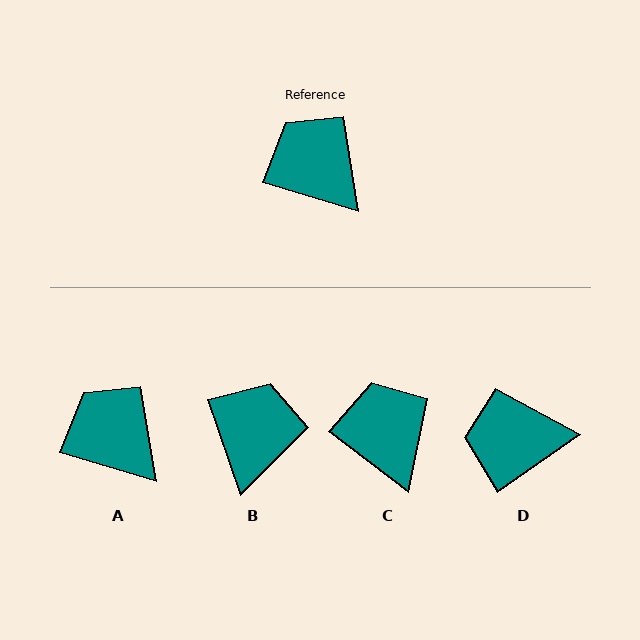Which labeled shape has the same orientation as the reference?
A.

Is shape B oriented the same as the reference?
No, it is off by about 54 degrees.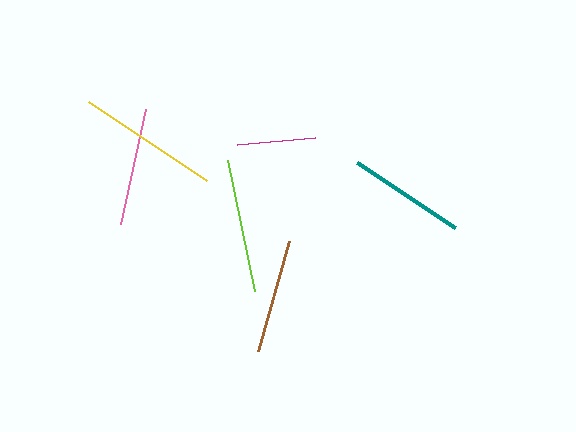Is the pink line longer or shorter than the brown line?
The pink line is longer than the brown line.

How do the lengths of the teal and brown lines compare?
The teal and brown lines are approximately the same length.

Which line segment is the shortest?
The magenta line is the shortest at approximately 78 pixels.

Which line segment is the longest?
The yellow line is the longest at approximately 142 pixels.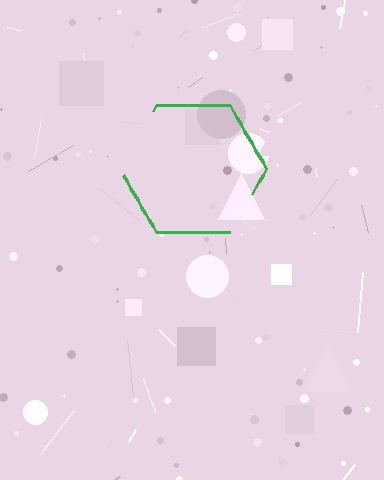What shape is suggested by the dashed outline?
The dashed outline suggests a hexagon.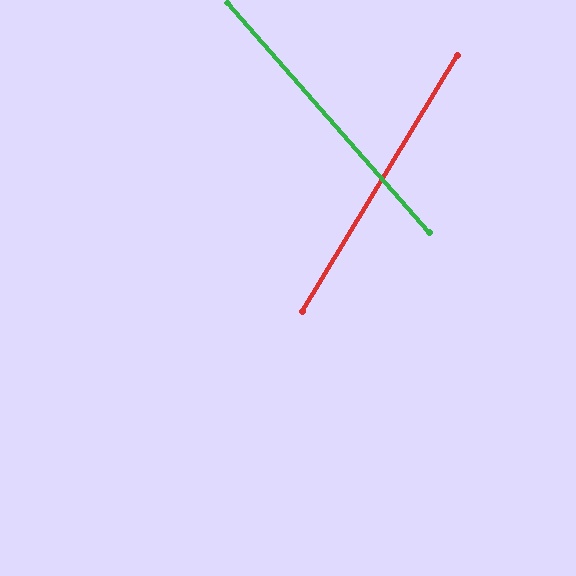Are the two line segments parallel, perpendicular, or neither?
Neither parallel nor perpendicular — they differ by about 72°.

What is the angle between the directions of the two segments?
Approximately 72 degrees.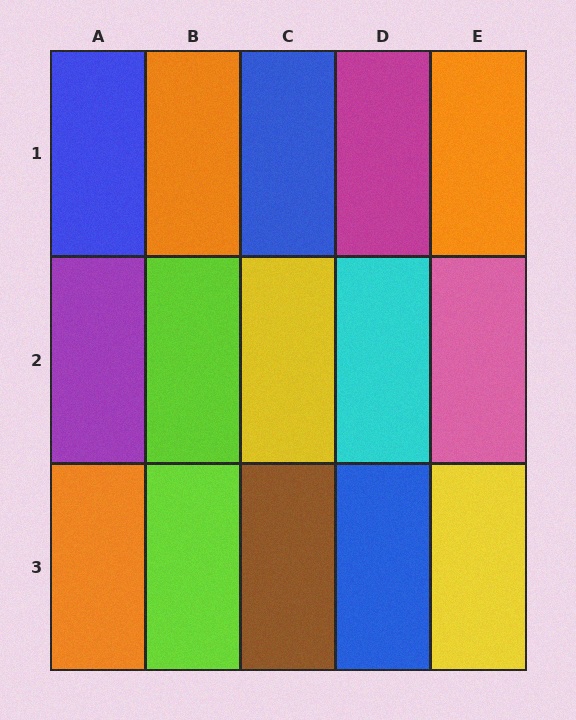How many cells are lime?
2 cells are lime.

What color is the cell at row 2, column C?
Yellow.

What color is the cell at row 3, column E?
Yellow.